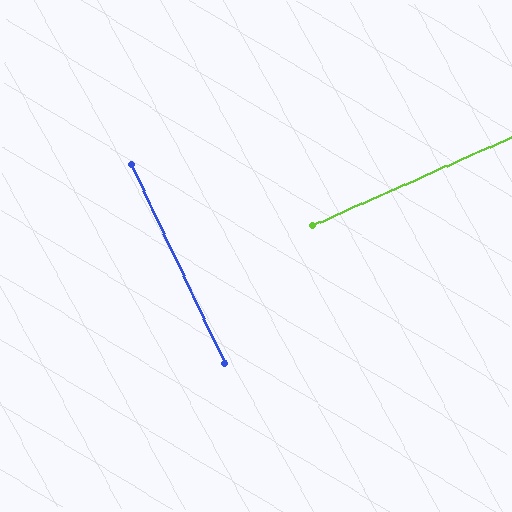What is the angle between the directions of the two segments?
Approximately 89 degrees.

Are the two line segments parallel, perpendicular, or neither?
Perpendicular — they meet at approximately 89°.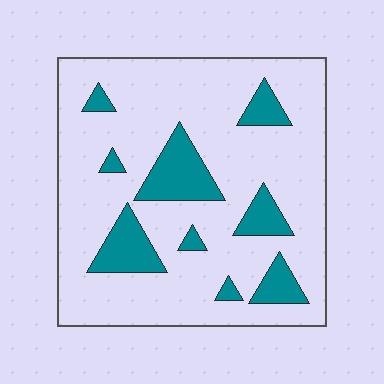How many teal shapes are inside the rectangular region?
9.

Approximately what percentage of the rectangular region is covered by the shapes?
Approximately 20%.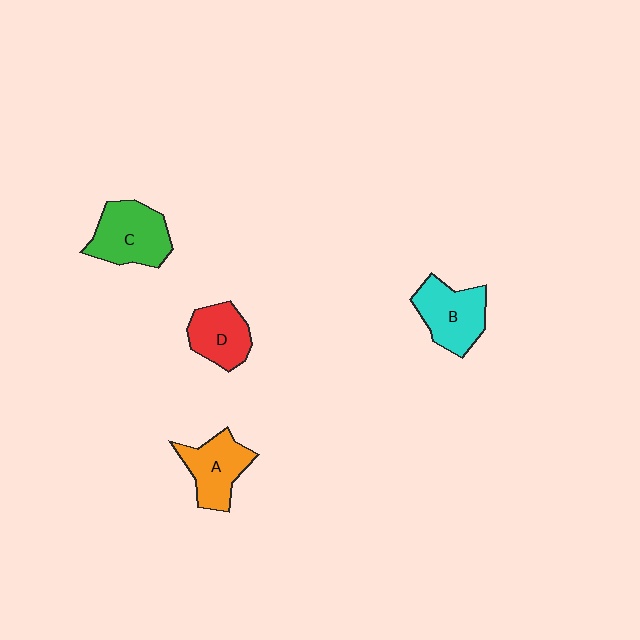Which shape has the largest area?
Shape C (green).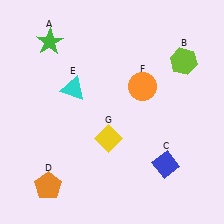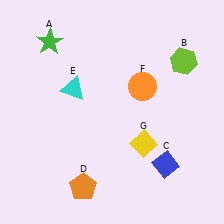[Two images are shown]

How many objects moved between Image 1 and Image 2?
2 objects moved between the two images.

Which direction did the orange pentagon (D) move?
The orange pentagon (D) moved right.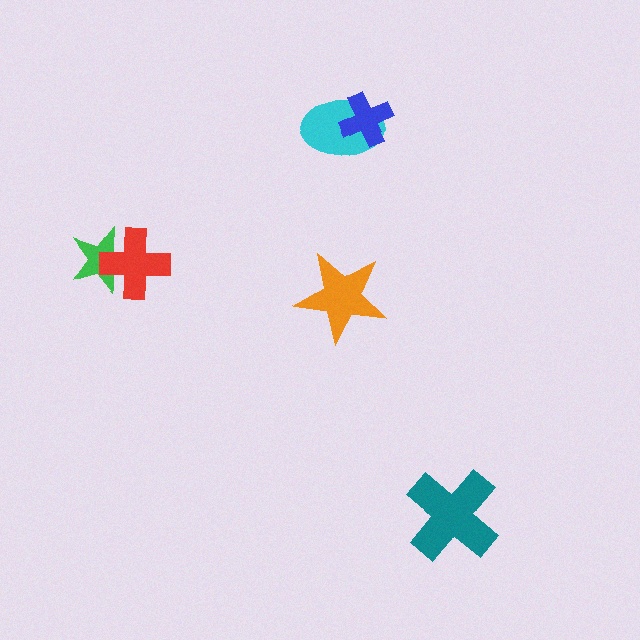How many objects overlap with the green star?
1 object overlaps with the green star.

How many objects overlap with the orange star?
0 objects overlap with the orange star.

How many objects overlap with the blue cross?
1 object overlaps with the blue cross.